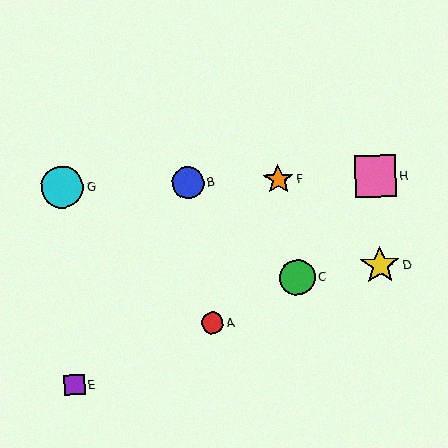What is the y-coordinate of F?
Object F is at y≈180.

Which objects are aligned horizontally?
Objects B, F, G, H are aligned horizontally.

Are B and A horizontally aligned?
No, B is at y≈183 and A is at y≈323.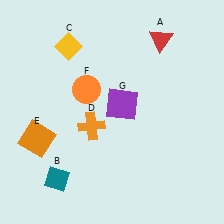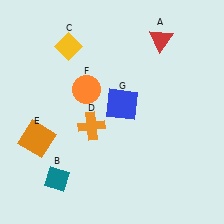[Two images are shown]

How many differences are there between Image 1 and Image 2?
There is 1 difference between the two images.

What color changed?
The square (G) changed from purple in Image 1 to blue in Image 2.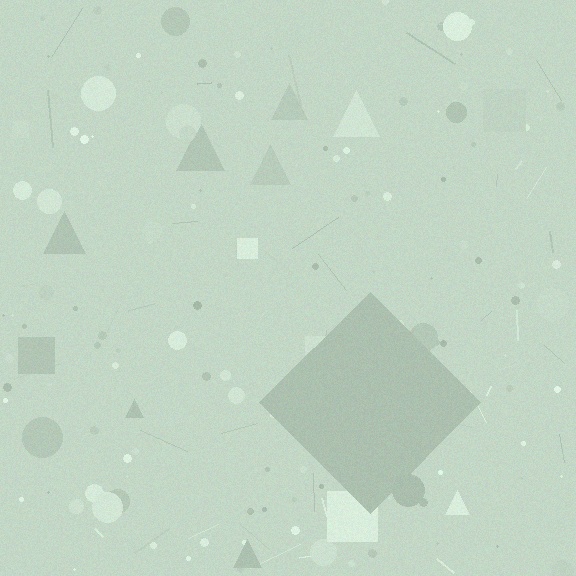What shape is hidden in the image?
A diamond is hidden in the image.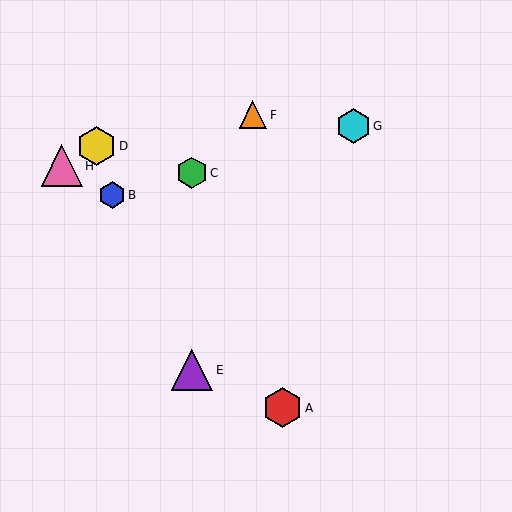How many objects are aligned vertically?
2 objects (C, E) are aligned vertically.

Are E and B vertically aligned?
No, E is at x≈192 and B is at x≈112.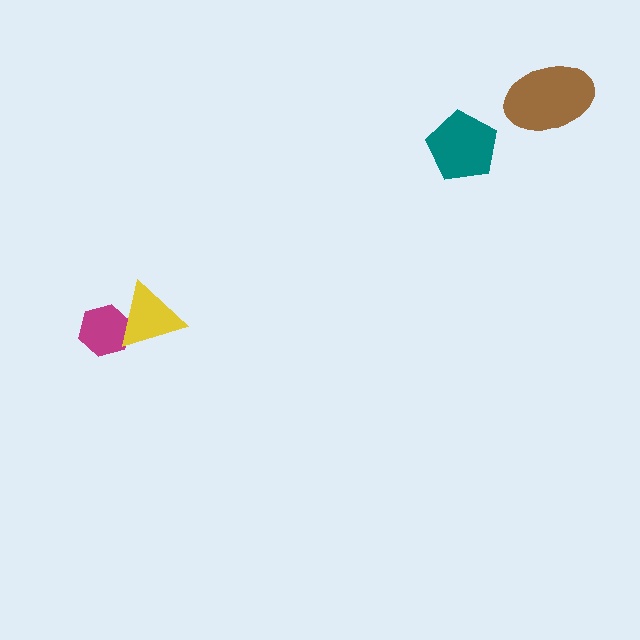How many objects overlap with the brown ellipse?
0 objects overlap with the brown ellipse.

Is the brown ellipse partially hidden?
No, no other shape covers it.